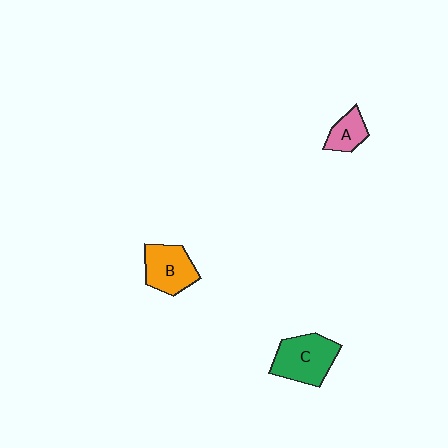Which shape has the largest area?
Shape C (green).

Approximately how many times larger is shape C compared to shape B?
Approximately 1.2 times.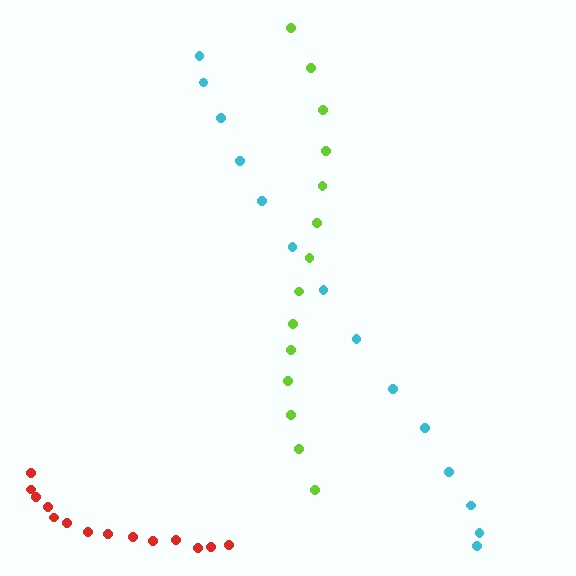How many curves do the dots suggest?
There are 3 distinct paths.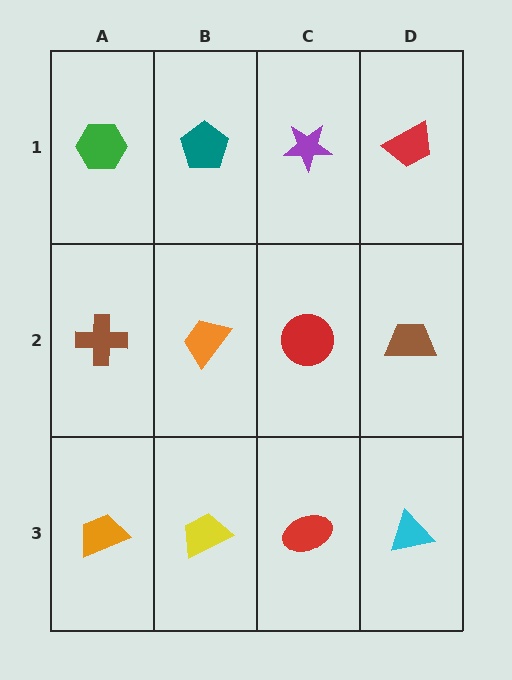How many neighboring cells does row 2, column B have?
4.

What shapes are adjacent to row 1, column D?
A brown trapezoid (row 2, column D), a purple star (row 1, column C).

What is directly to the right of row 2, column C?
A brown trapezoid.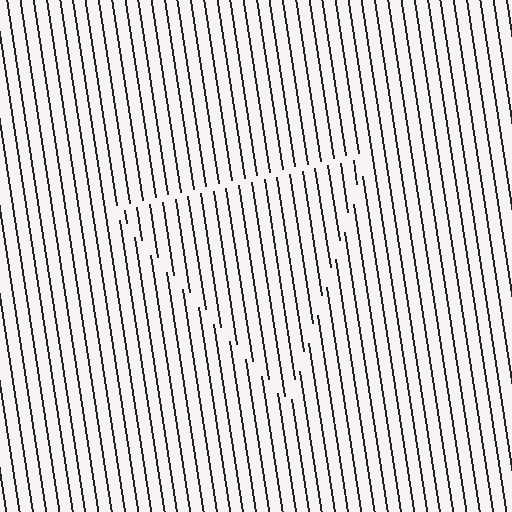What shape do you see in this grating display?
An illusory triangle. The interior of the shape contains the same grating, shifted by half a period — the contour is defined by the phase discontinuity where line-ends from the inner and outer gratings abut.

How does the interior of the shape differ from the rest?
The interior of the shape contains the same grating, shifted by half a period — the contour is defined by the phase discontinuity where line-ends from the inner and outer gratings abut.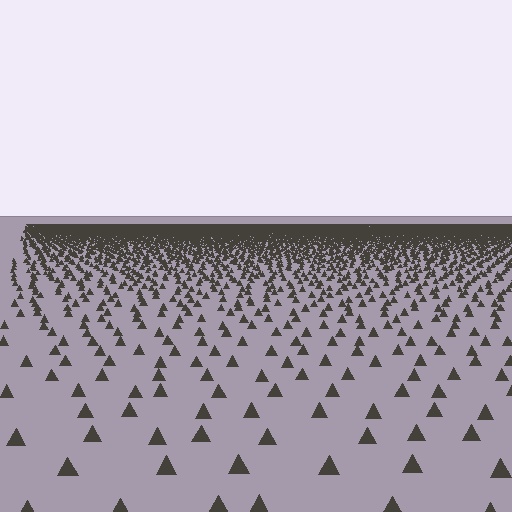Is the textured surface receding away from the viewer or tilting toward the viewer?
The surface is receding away from the viewer. Texture elements get smaller and denser toward the top.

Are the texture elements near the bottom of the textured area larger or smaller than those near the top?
Larger. Near the bottom, elements are closer to the viewer and appear at a bigger on-screen size.